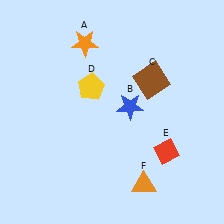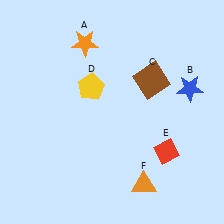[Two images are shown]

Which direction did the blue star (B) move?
The blue star (B) moved right.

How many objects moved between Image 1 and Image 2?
1 object moved between the two images.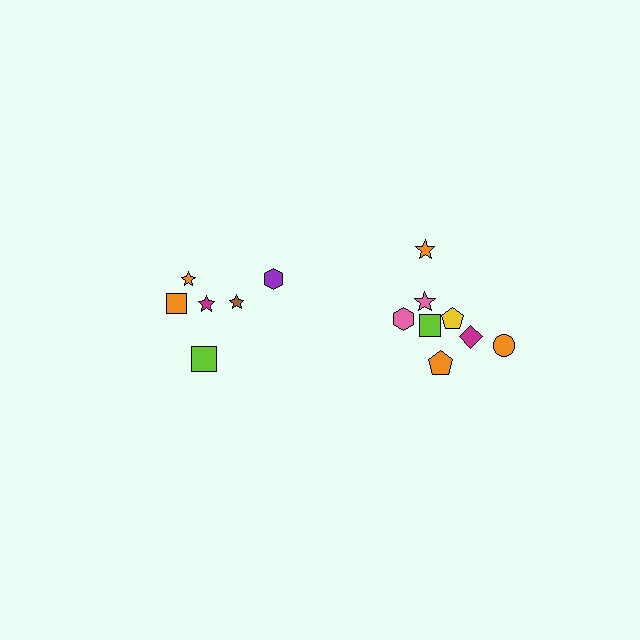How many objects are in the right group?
There are 8 objects.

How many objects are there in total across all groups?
There are 14 objects.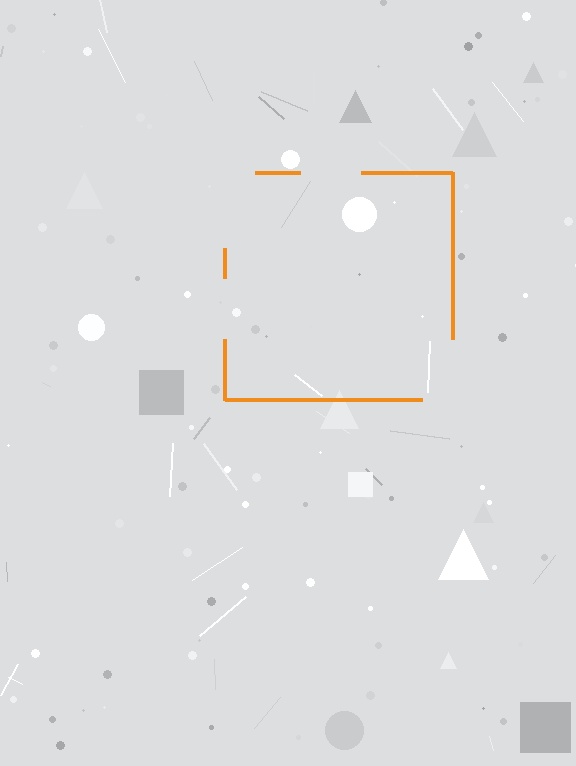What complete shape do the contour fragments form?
The contour fragments form a square.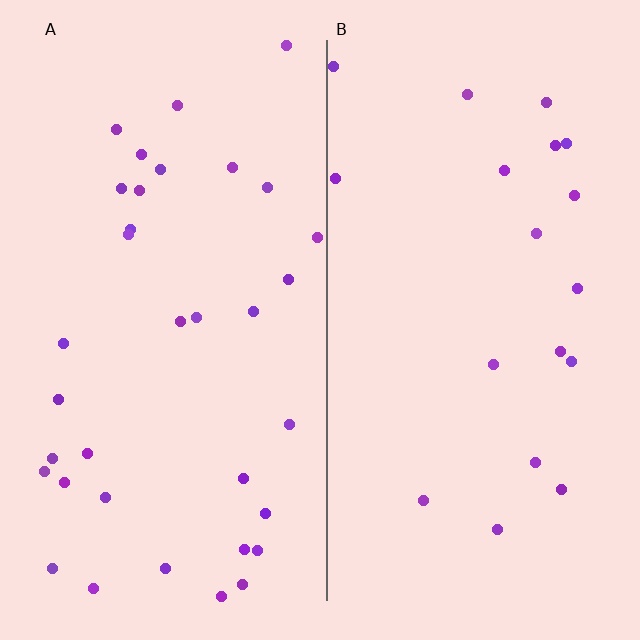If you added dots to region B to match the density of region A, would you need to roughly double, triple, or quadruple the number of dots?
Approximately double.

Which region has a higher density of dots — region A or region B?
A (the left).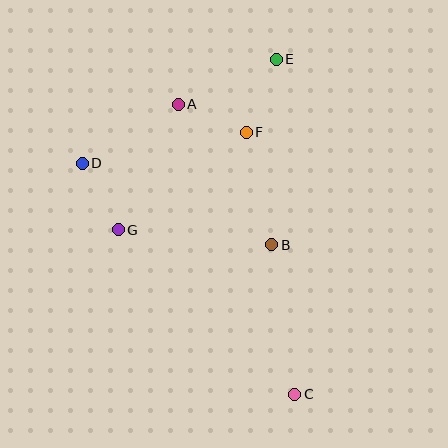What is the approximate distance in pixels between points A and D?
The distance between A and D is approximately 113 pixels.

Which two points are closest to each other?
Points A and F are closest to each other.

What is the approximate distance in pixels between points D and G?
The distance between D and G is approximately 75 pixels.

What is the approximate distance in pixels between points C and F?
The distance between C and F is approximately 267 pixels.